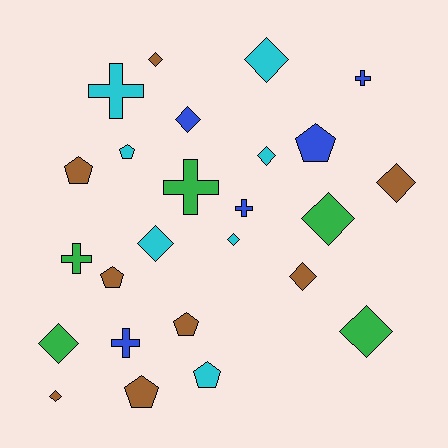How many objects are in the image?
There are 25 objects.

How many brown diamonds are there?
There are 4 brown diamonds.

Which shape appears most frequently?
Diamond, with 12 objects.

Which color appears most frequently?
Brown, with 8 objects.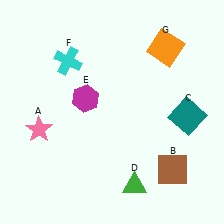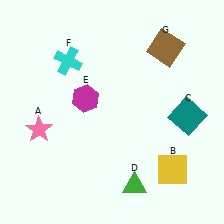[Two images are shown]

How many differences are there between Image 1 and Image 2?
There are 2 differences between the two images.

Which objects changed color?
B changed from brown to yellow. G changed from orange to brown.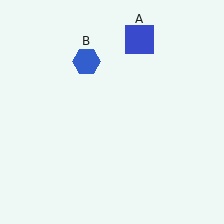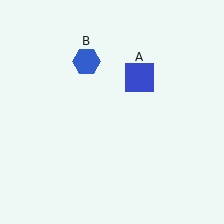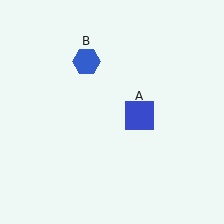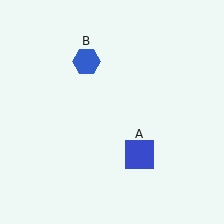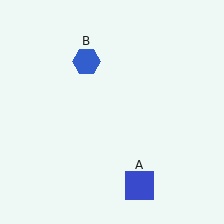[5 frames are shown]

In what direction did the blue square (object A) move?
The blue square (object A) moved down.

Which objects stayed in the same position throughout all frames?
Blue hexagon (object B) remained stationary.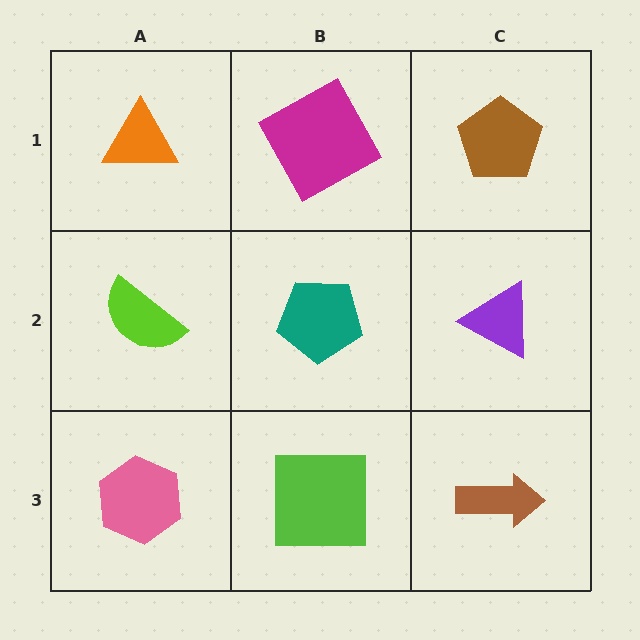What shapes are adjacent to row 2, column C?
A brown pentagon (row 1, column C), a brown arrow (row 3, column C), a teal pentagon (row 2, column B).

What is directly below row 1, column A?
A lime semicircle.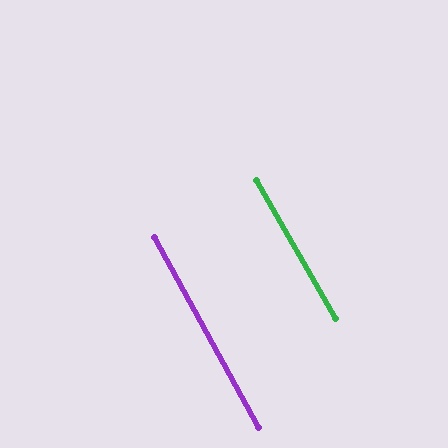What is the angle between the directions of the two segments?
Approximately 1 degree.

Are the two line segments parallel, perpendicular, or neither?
Parallel — their directions differ by only 1.0°.